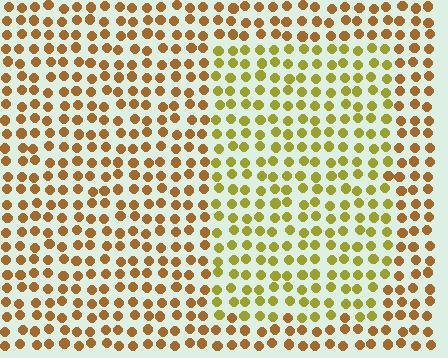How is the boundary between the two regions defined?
The boundary is defined purely by a slight shift in hue (about 33 degrees). Spacing, size, and orientation are identical on both sides.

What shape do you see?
I see a rectangle.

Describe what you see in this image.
The image is filled with small brown elements in a uniform arrangement. A rectangle-shaped region is visible where the elements are tinted to a slightly different hue, forming a subtle color boundary.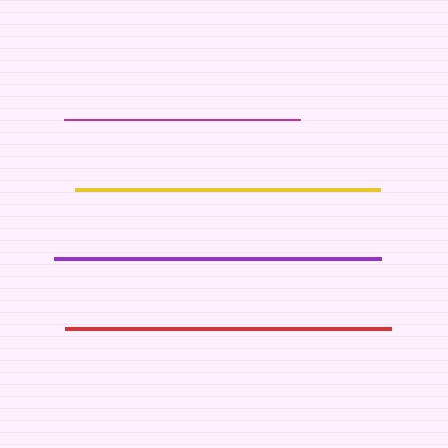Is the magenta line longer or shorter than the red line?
The red line is longer than the magenta line.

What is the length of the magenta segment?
The magenta segment is approximately 236 pixels long.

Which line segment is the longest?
The purple line is the longest at approximately 327 pixels.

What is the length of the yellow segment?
The yellow segment is approximately 305 pixels long.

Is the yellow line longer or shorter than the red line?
The red line is longer than the yellow line.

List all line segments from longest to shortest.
From longest to shortest: purple, red, yellow, magenta.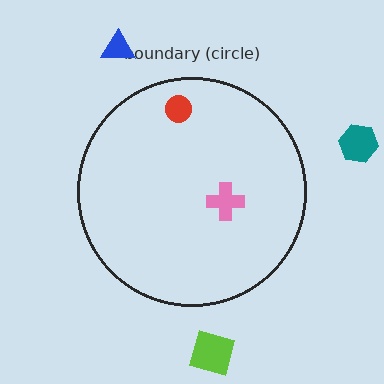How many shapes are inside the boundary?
2 inside, 3 outside.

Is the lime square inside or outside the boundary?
Outside.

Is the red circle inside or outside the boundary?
Inside.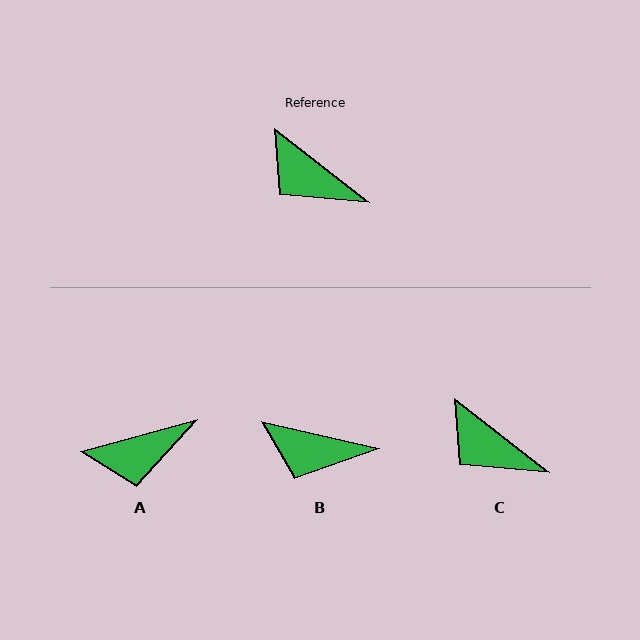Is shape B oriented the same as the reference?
No, it is off by about 25 degrees.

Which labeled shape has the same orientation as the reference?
C.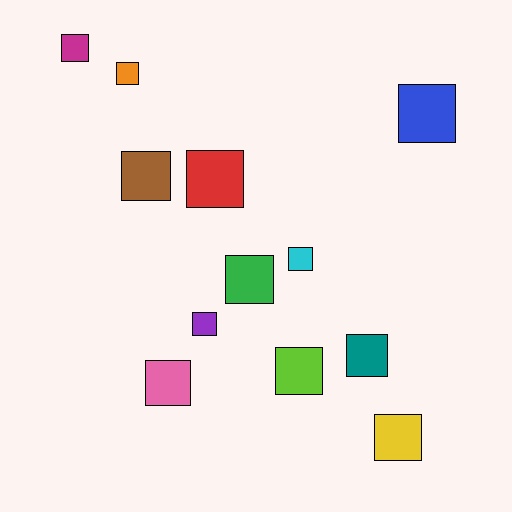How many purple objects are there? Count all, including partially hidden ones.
There is 1 purple object.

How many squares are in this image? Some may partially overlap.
There are 12 squares.